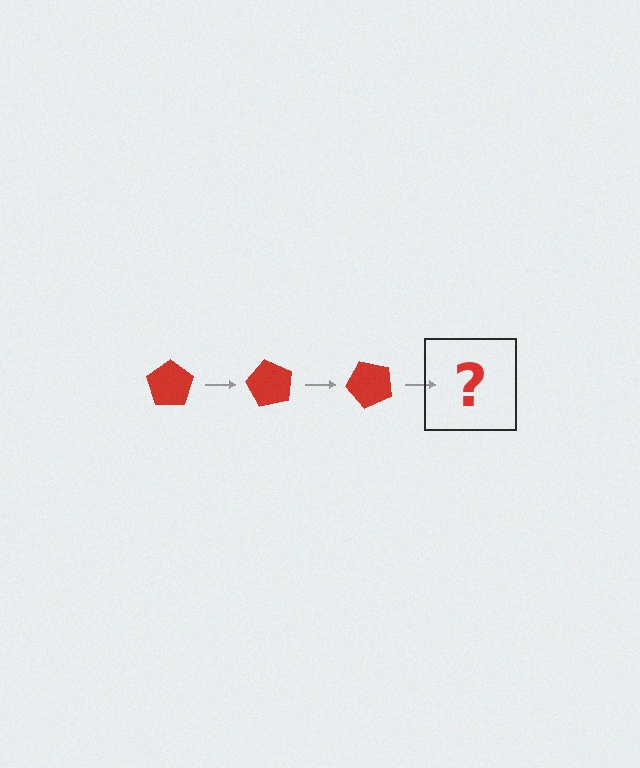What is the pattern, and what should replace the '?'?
The pattern is that the pentagon rotates 60 degrees each step. The '?' should be a red pentagon rotated 180 degrees.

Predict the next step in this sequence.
The next step is a red pentagon rotated 180 degrees.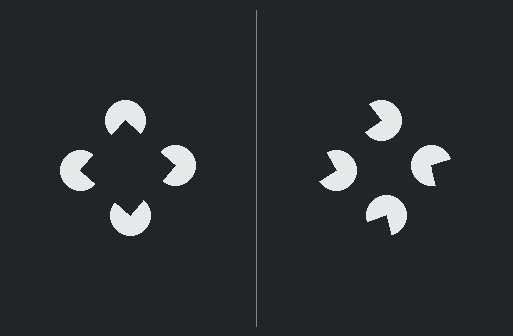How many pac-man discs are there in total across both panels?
8 — 4 on each side.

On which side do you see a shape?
An illusory square appears on the left side. On the right side the wedge cuts are rotated, so no coherent shape forms.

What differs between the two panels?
The pac-man discs are positioned identically on both sides; only the wedge orientations differ. On the left they align to a square; on the right they are misaligned.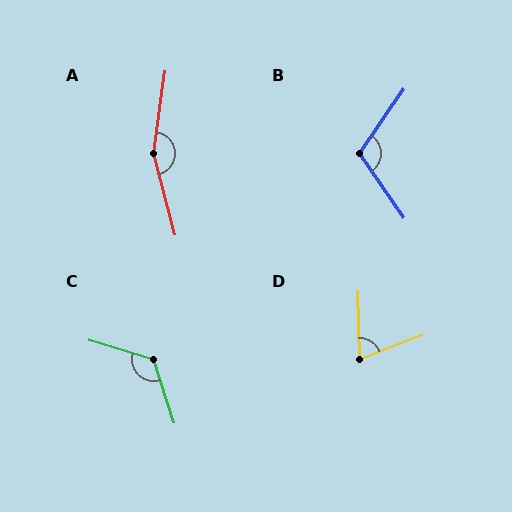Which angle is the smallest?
D, at approximately 70 degrees.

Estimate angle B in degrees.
Approximately 111 degrees.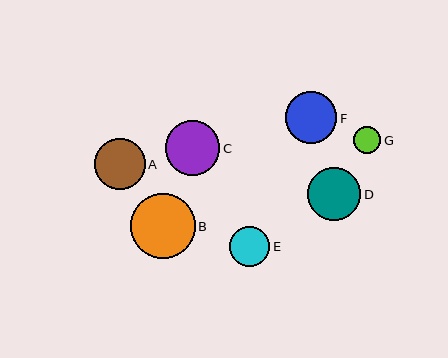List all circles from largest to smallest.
From largest to smallest: B, C, D, F, A, E, G.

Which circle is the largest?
Circle B is the largest with a size of approximately 65 pixels.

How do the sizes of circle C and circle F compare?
Circle C and circle F are approximately the same size.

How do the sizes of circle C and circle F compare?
Circle C and circle F are approximately the same size.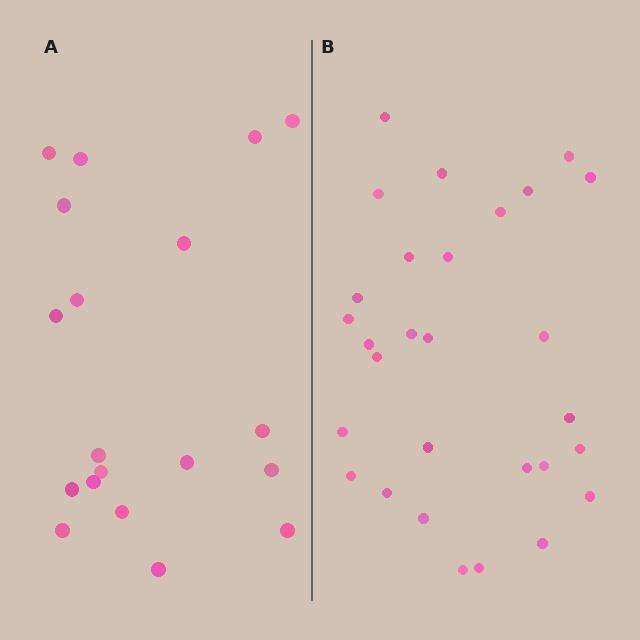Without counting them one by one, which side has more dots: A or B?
Region B (the right region) has more dots.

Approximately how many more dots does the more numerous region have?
Region B has roughly 10 or so more dots than region A.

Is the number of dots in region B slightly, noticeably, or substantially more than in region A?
Region B has substantially more. The ratio is roughly 1.5 to 1.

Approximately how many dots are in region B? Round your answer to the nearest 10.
About 30 dots. (The exact count is 29, which rounds to 30.)